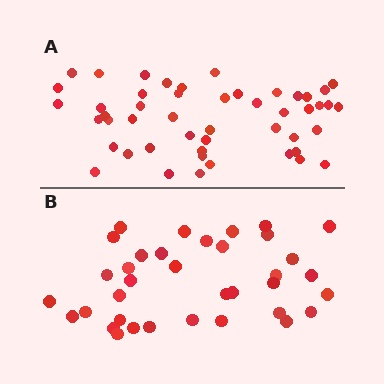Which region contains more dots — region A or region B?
Region A (the top region) has more dots.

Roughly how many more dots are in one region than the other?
Region A has approximately 15 more dots than region B.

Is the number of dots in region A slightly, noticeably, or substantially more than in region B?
Region A has noticeably more, but not dramatically so. The ratio is roughly 1.4 to 1.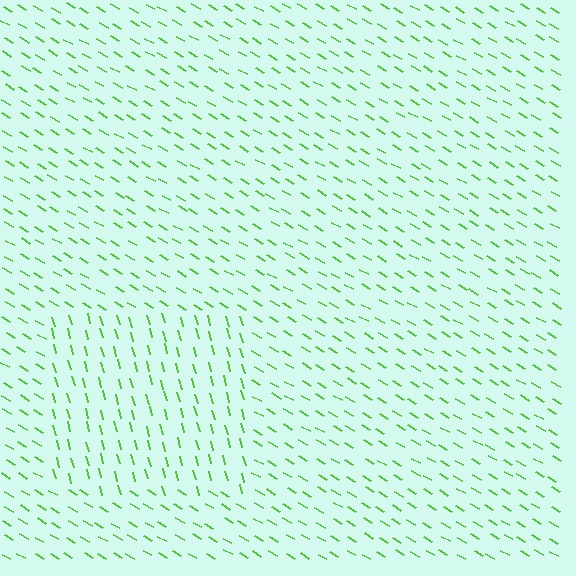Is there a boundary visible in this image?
Yes, there is a texture boundary formed by a change in line orientation.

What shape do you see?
I see a rectangle.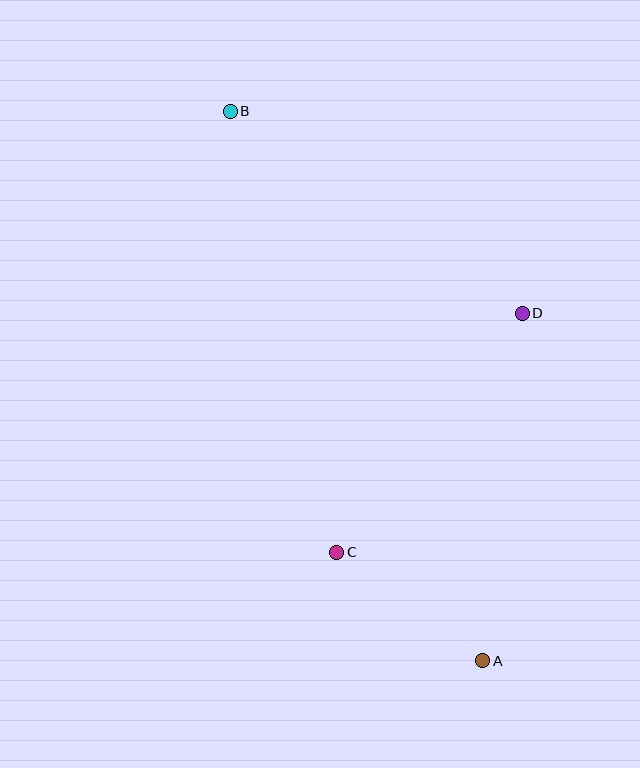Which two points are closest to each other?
Points A and C are closest to each other.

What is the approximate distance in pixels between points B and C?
The distance between B and C is approximately 454 pixels.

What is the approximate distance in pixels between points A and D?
The distance between A and D is approximately 349 pixels.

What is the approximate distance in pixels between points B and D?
The distance between B and D is approximately 355 pixels.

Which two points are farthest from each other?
Points A and B are farthest from each other.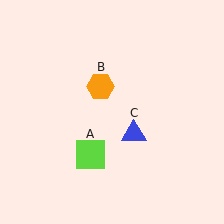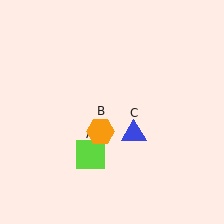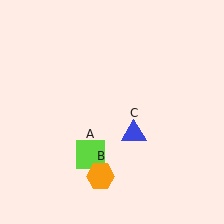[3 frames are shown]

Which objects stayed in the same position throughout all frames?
Lime square (object A) and blue triangle (object C) remained stationary.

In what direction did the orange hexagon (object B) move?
The orange hexagon (object B) moved down.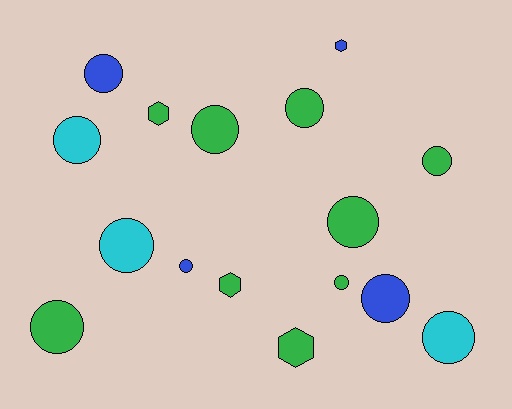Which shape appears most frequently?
Circle, with 12 objects.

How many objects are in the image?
There are 16 objects.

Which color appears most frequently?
Green, with 9 objects.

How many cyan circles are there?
There are 3 cyan circles.